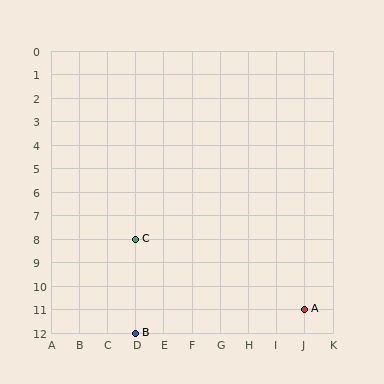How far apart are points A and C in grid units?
Points A and C are 6 columns and 3 rows apart (about 6.7 grid units diagonally).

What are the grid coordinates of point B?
Point B is at grid coordinates (D, 12).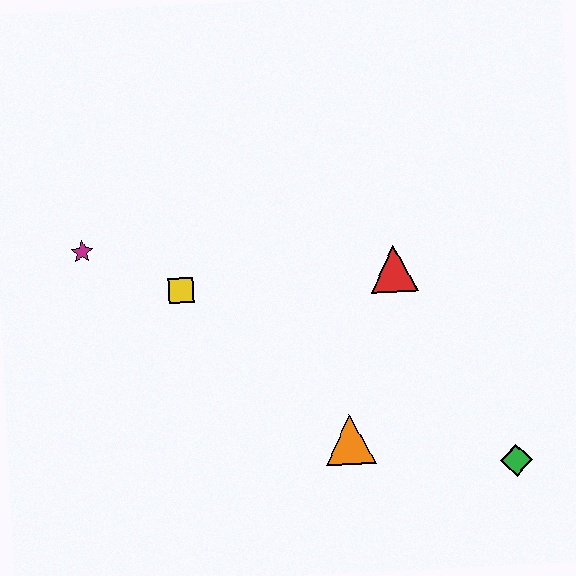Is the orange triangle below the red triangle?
Yes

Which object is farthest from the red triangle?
The magenta star is farthest from the red triangle.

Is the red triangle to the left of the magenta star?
No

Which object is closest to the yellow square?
The magenta star is closest to the yellow square.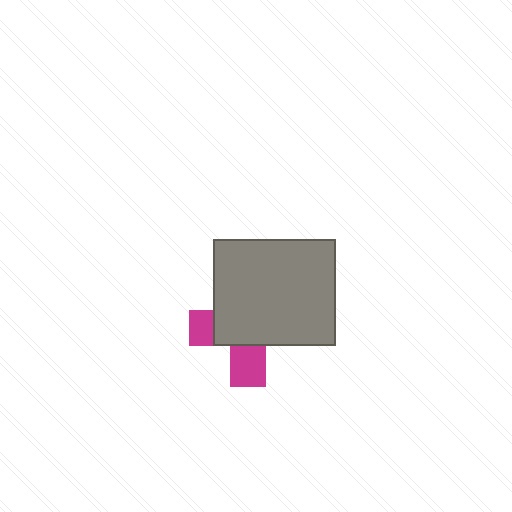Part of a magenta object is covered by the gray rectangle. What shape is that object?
It is a cross.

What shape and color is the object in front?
The object in front is a gray rectangle.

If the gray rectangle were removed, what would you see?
You would see the complete magenta cross.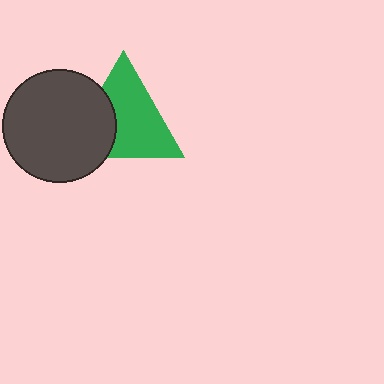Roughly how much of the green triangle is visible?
Most of it is visible (roughly 67%).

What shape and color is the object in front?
The object in front is a dark gray circle.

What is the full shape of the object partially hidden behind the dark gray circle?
The partially hidden object is a green triangle.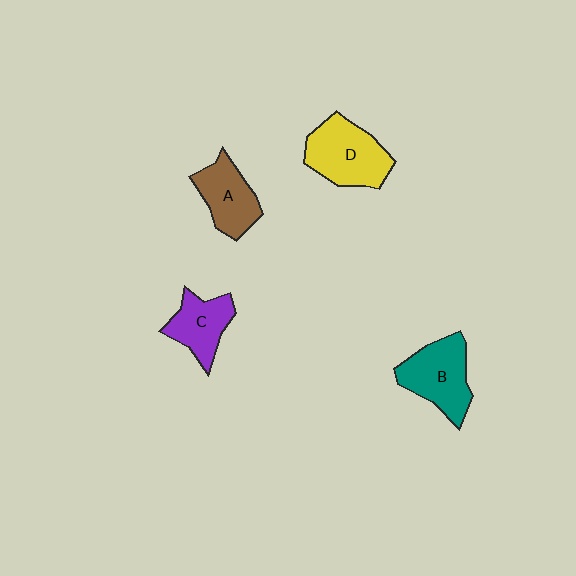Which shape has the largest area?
Shape D (yellow).